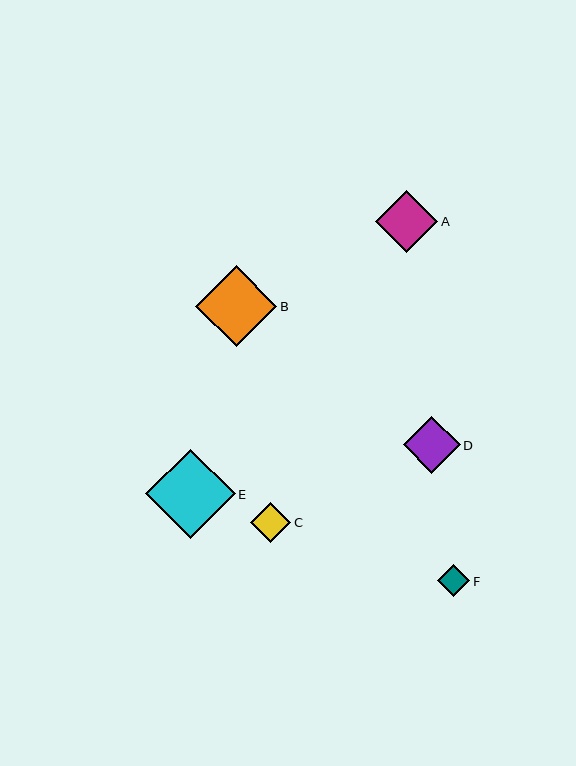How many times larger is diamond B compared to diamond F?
Diamond B is approximately 2.5 times the size of diamond F.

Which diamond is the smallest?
Diamond F is the smallest with a size of approximately 32 pixels.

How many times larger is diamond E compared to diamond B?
Diamond E is approximately 1.1 times the size of diamond B.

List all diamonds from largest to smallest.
From largest to smallest: E, B, A, D, C, F.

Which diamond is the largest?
Diamond E is the largest with a size of approximately 90 pixels.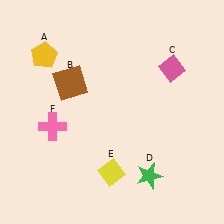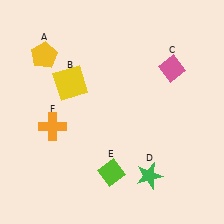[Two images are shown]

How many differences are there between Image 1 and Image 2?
There are 3 differences between the two images.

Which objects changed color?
B changed from brown to yellow. E changed from yellow to lime. F changed from pink to orange.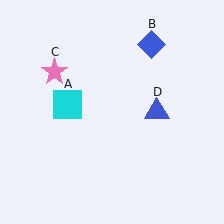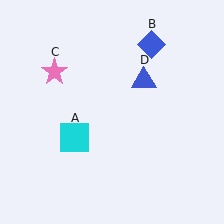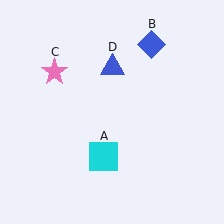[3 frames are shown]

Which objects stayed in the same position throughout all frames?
Blue diamond (object B) and pink star (object C) remained stationary.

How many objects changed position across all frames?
2 objects changed position: cyan square (object A), blue triangle (object D).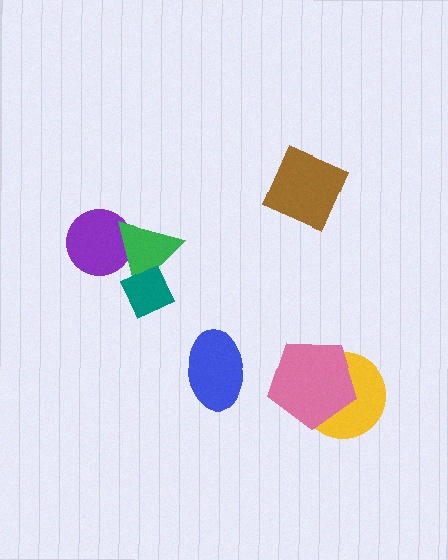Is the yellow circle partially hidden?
Yes, it is partially covered by another shape.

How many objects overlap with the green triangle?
2 objects overlap with the green triangle.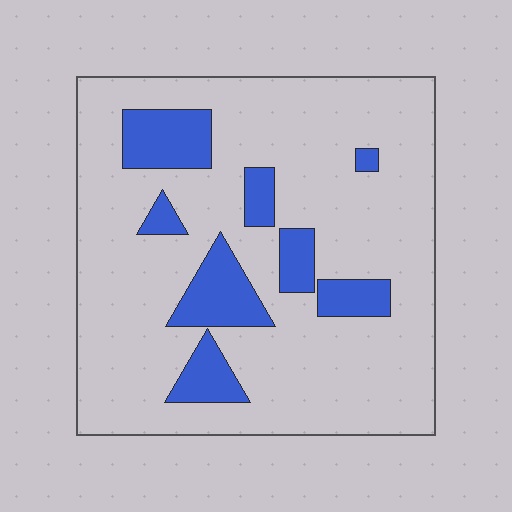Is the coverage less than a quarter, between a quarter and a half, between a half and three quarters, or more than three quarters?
Less than a quarter.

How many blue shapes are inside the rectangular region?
8.